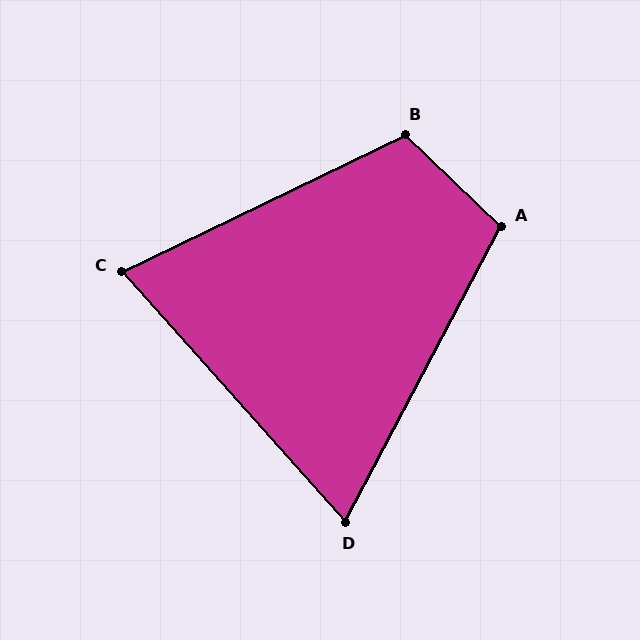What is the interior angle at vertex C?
Approximately 74 degrees (acute).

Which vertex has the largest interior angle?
B, at approximately 111 degrees.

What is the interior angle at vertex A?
Approximately 106 degrees (obtuse).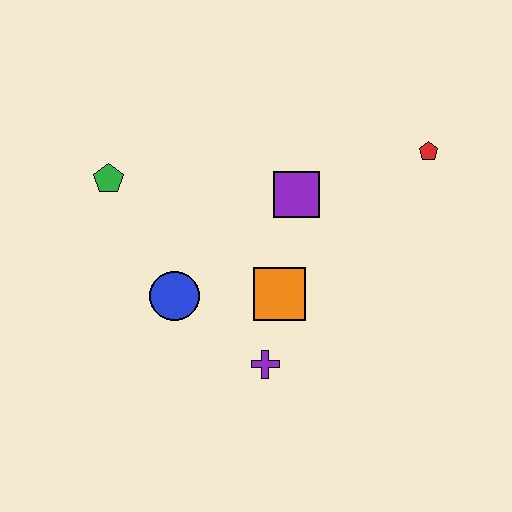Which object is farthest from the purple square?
The green pentagon is farthest from the purple square.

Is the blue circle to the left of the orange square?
Yes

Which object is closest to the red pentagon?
The purple square is closest to the red pentagon.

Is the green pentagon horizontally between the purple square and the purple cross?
No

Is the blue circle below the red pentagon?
Yes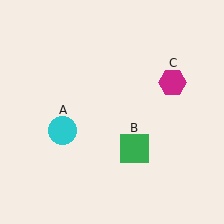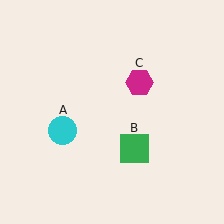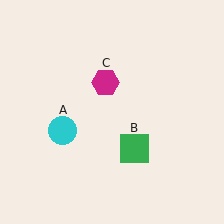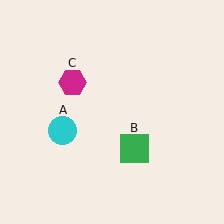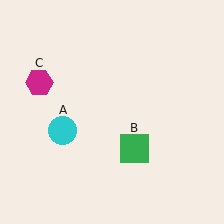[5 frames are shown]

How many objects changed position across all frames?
1 object changed position: magenta hexagon (object C).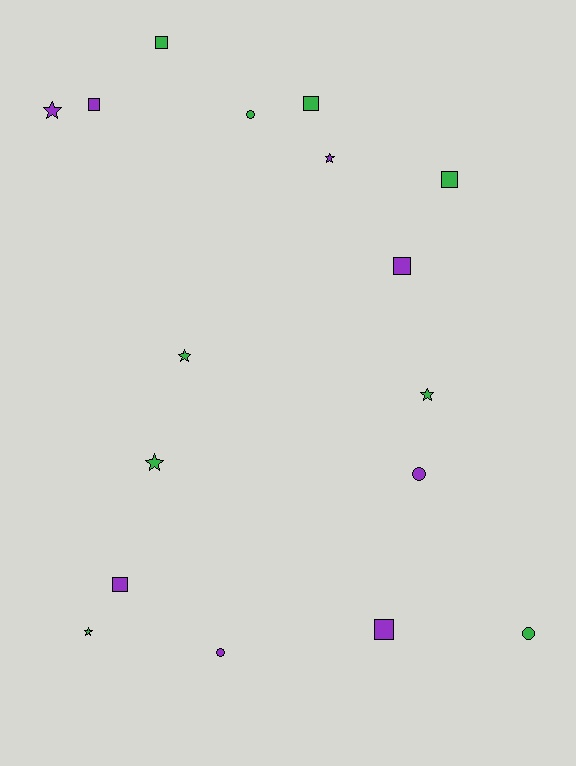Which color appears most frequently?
Green, with 9 objects.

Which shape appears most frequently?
Square, with 7 objects.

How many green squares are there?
There are 3 green squares.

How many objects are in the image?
There are 17 objects.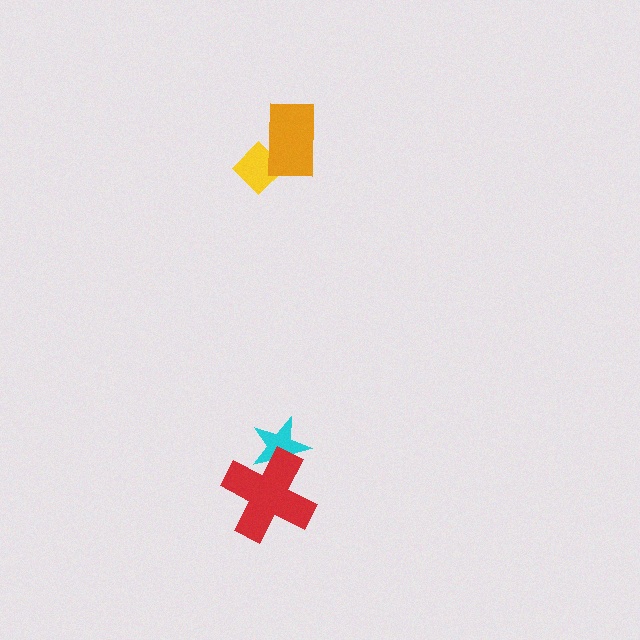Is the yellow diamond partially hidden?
Yes, it is partially covered by another shape.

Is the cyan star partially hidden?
Yes, it is partially covered by another shape.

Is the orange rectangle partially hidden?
No, no other shape covers it.